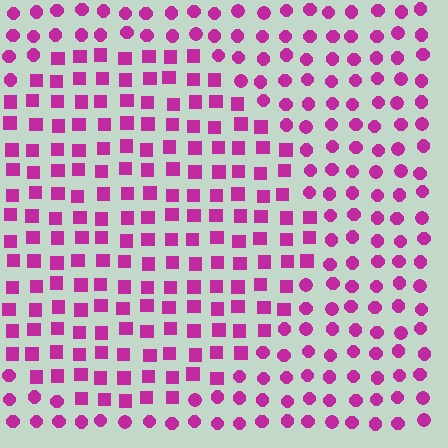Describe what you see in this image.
The image is filled with small magenta elements arranged in a uniform grid. A circle-shaped region contains squares, while the surrounding area contains circles. The boundary is defined purely by the change in element shape.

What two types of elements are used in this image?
The image uses squares inside the circle region and circles outside it.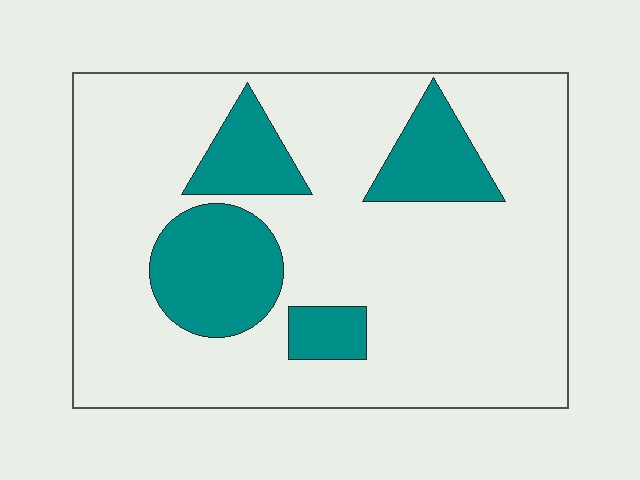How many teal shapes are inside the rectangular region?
4.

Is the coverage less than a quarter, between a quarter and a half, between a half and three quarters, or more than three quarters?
Less than a quarter.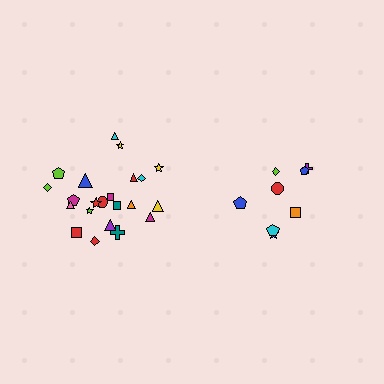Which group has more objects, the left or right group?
The left group.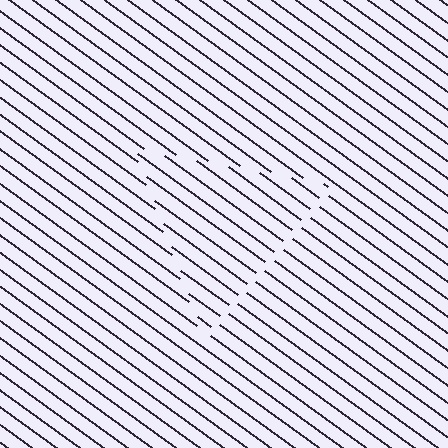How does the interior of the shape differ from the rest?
The interior of the shape contains the same grating, shifted by half a period — the contour is defined by the phase discontinuity where line-ends from the inner and outer gratings abut.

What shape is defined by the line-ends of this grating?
An illusory triangle. The interior of the shape contains the same grating, shifted by half a period — the contour is defined by the phase discontinuity where line-ends from the inner and outer gratings abut.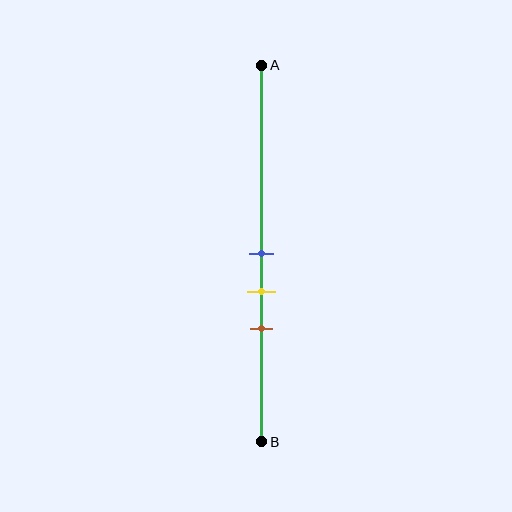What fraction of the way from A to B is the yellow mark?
The yellow mark is approximately 60% (0.6) of the way from A to B.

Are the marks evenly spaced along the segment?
Yes, the marks are approximately evenly spaced.